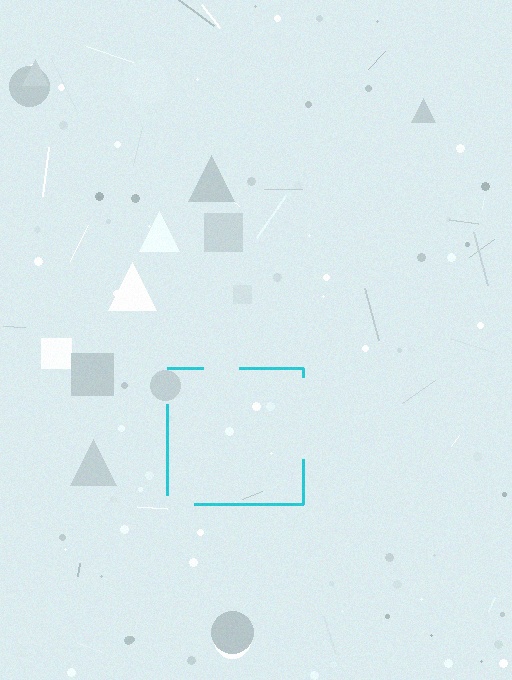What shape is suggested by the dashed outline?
The dashed outline suggests a square.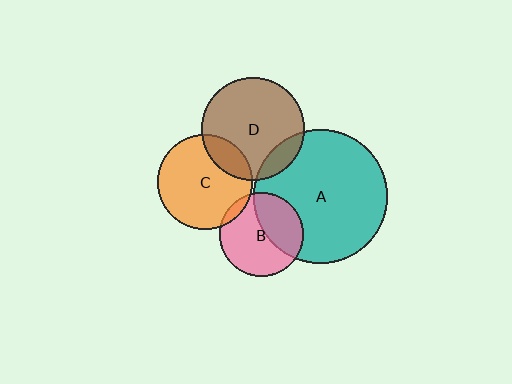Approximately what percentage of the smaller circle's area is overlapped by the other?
Approximately 5%.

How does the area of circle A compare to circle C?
Approximately 2.0 times.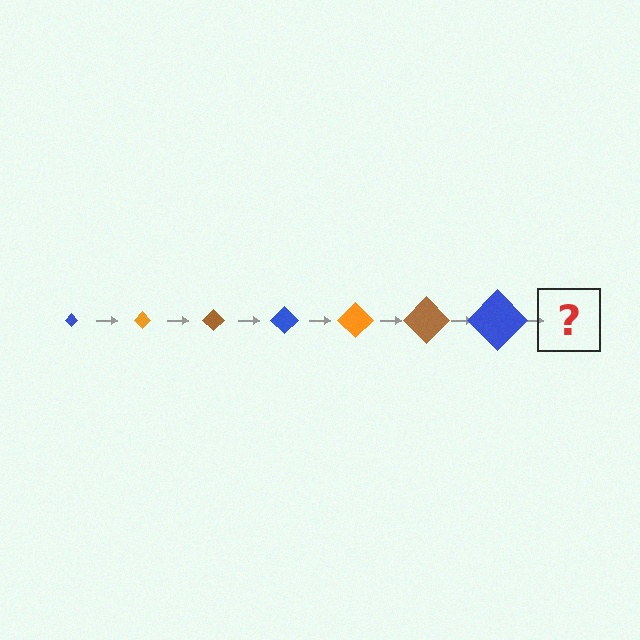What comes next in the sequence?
The next element should be an orange diamond, larger than the previous one.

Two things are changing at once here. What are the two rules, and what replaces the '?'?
The two rules are that the diamond grows larger each step and the color cycles through blue, orange, and brown. The '?' should be an orange diamond, larger than the previous one.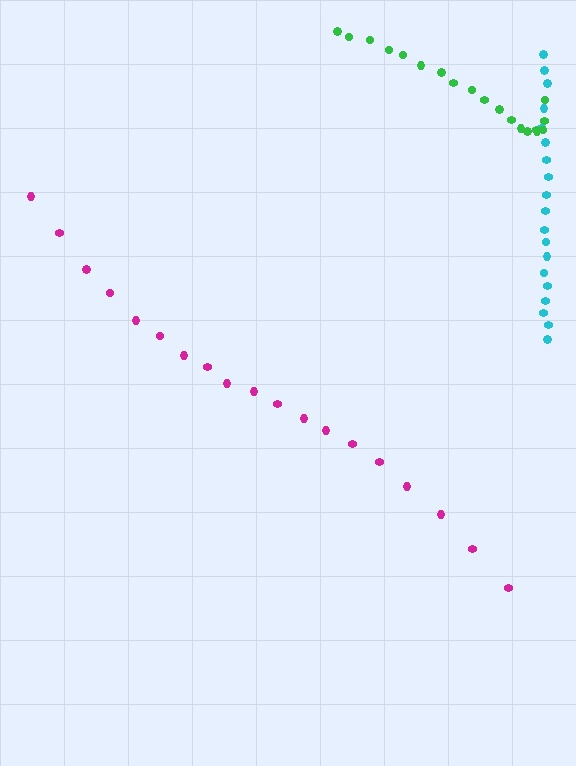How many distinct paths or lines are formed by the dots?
There are 3 distinct paths.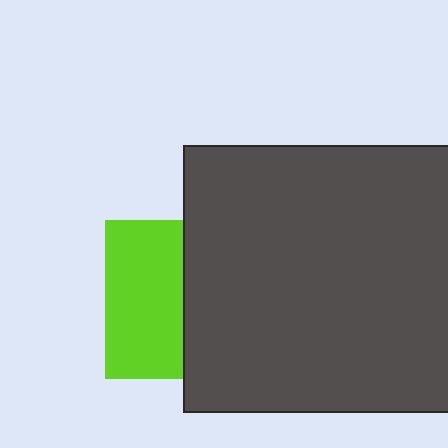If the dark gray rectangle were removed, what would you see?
You would see the complete lime square.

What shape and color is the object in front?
The object in front is a dark gray rectangle.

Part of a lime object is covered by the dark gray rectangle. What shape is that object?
It is a square.